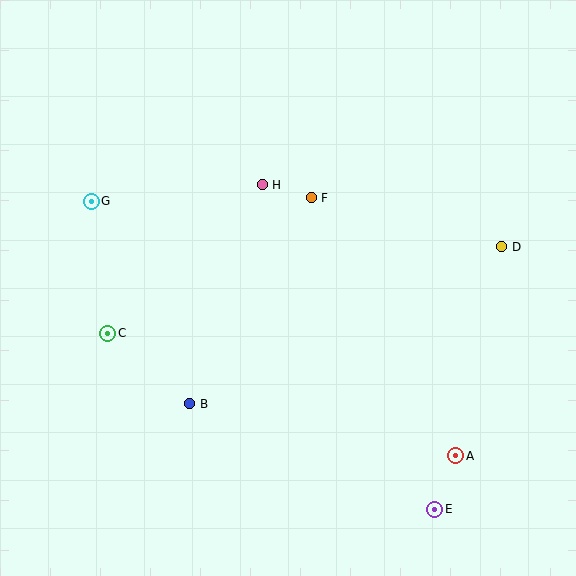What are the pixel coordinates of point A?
Point A is at (456, 456).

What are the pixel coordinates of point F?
Point F is at (311, 198).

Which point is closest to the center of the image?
Point F at (311, 198) is closest to the center.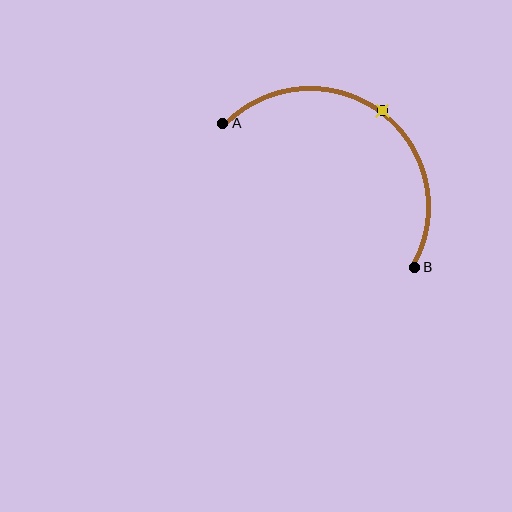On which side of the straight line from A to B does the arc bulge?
The arc bulges above and to the right of the straight line connecting A and B.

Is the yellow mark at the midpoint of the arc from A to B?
Yes. The yellow mark lies on the arc at equal arc-length from both A and B — it is the arc midpoint.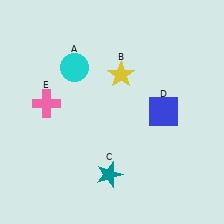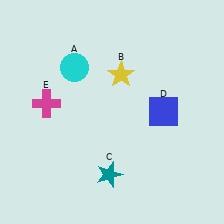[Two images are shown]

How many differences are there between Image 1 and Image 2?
There is 1 difference between the two images.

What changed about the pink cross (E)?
In Image 1, E is pink. In Image 2, it changed to magenta.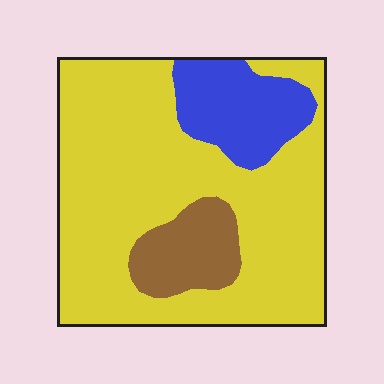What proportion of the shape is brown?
Brown covers about 10% of the shape.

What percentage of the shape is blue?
Blue takes up about one sixth (1/6) of the shape.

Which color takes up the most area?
Yellow, at roughly 75%.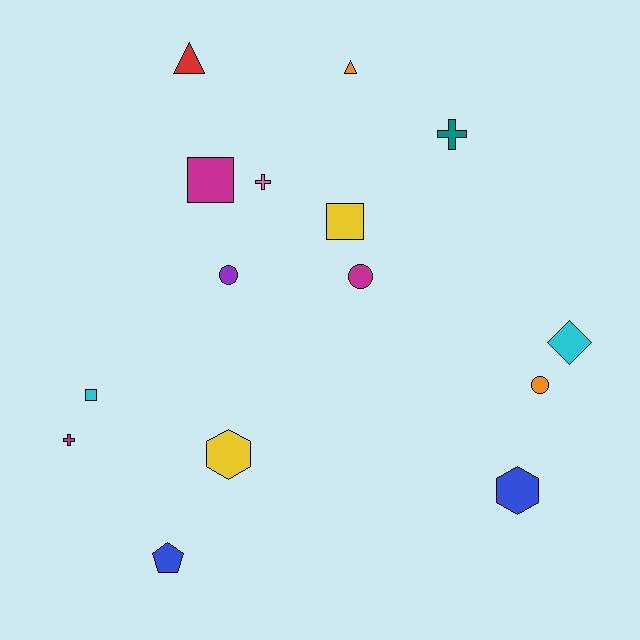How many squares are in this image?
There are 3 squares.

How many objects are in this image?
There are 15 objects.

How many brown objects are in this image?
There are no brown objects.